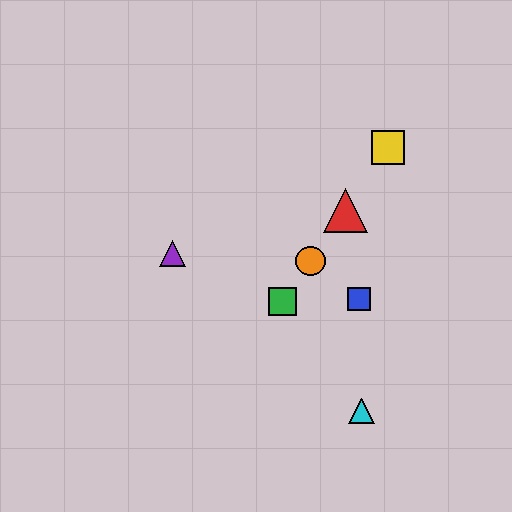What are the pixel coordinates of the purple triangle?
The purple triangle is at (173, 253).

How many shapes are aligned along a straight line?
4 shapes (the red triangle, the green square, the yellow square, the orange circle) are aligned along a straight line.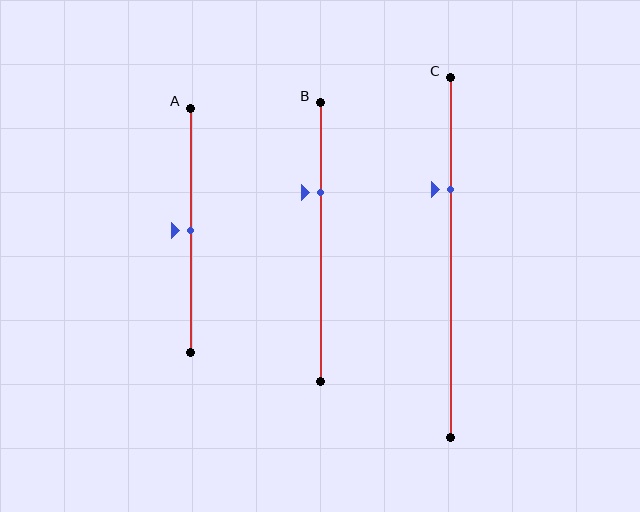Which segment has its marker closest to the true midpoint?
Segment A has its marker closest to the true midpoint.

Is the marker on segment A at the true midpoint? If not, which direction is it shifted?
Yes, the marker on segment A is at the true midpoint.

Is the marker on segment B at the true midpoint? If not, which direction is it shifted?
No, the marker on segment B is shifted upward by about 18% of the segment length.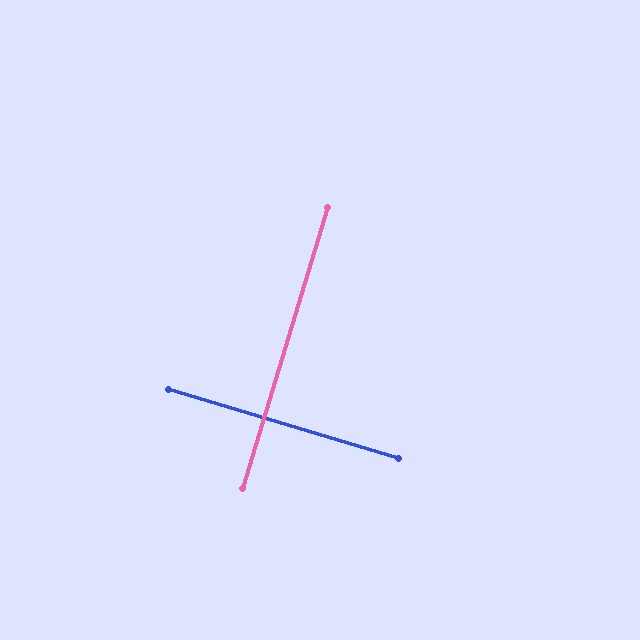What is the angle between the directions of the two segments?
Approximately 90 degrees.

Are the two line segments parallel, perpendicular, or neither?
Perpendicular — they meet at approximately 90°.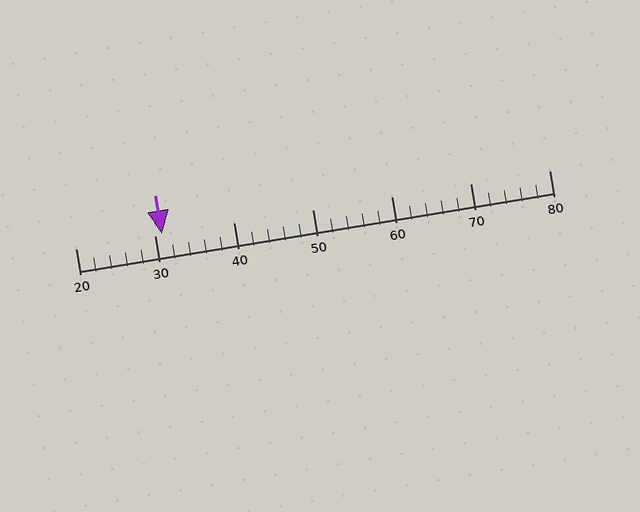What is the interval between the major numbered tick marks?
The major tick marks are spaced 10 units apart.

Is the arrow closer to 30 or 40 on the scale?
The arrow is closer to 30.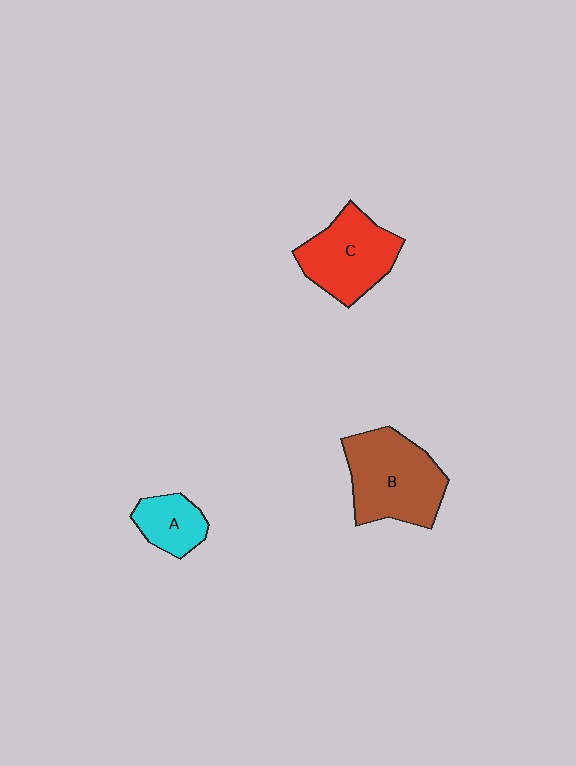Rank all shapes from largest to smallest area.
From largest to smallest: B (brown), C (red), A (cyan).